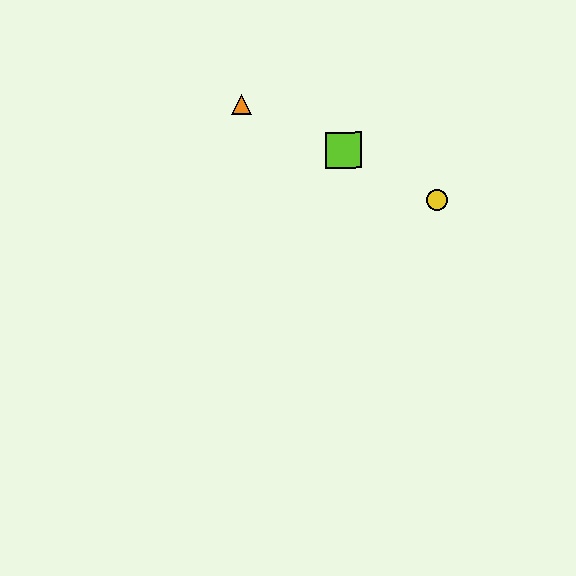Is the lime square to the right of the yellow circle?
No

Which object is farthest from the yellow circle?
The orange triangle is farthest from the yellow circle.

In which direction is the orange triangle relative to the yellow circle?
The orange triangle is to the left of the yellow circle.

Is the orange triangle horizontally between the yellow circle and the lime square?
No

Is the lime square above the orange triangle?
No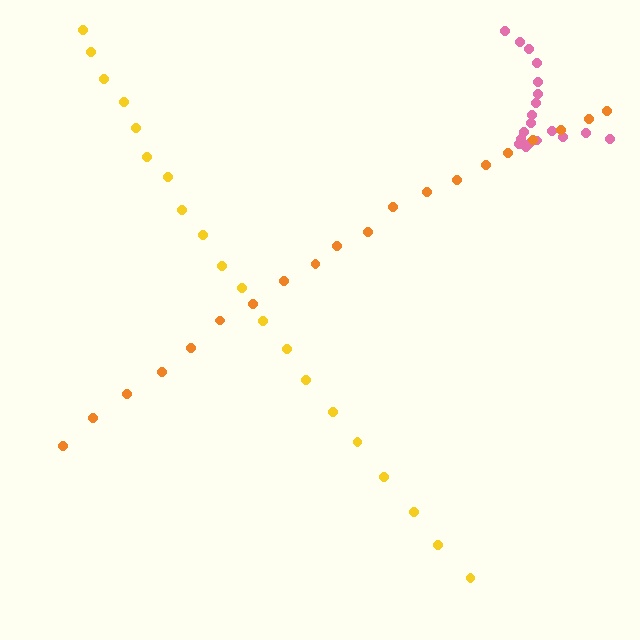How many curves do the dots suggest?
There are 3 distinct paths.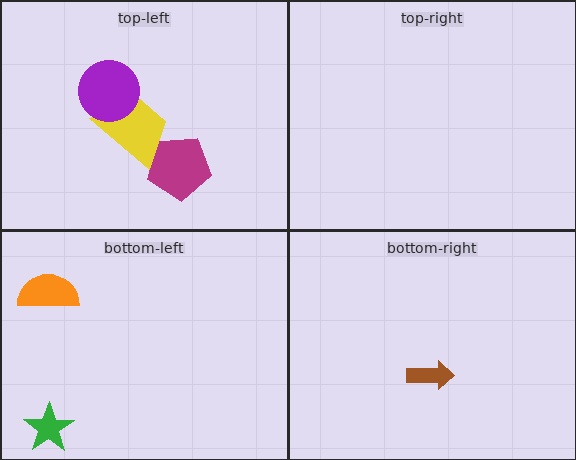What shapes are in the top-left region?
The magenta pentagon, the yellow trapezoid, the purple circle.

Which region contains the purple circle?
The top-left region.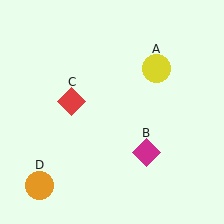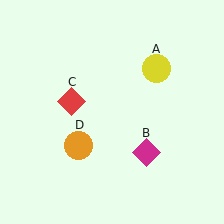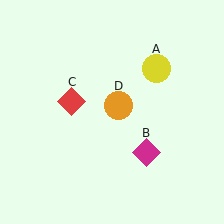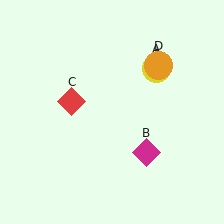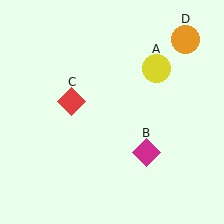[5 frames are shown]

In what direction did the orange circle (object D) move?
The orange circle (object D) moved up and to the right.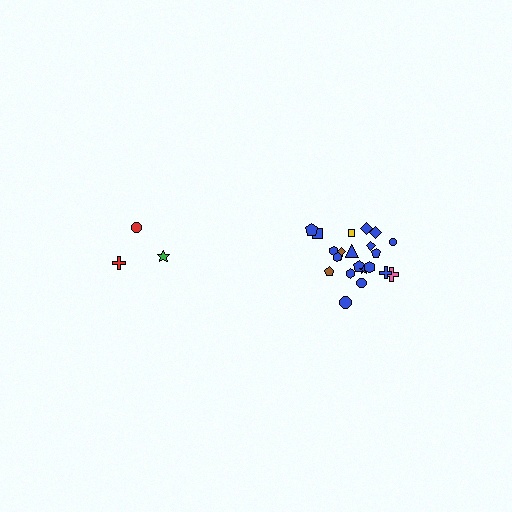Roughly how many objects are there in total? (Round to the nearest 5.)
Roughly 25 objects in total.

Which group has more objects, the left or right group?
The right group.